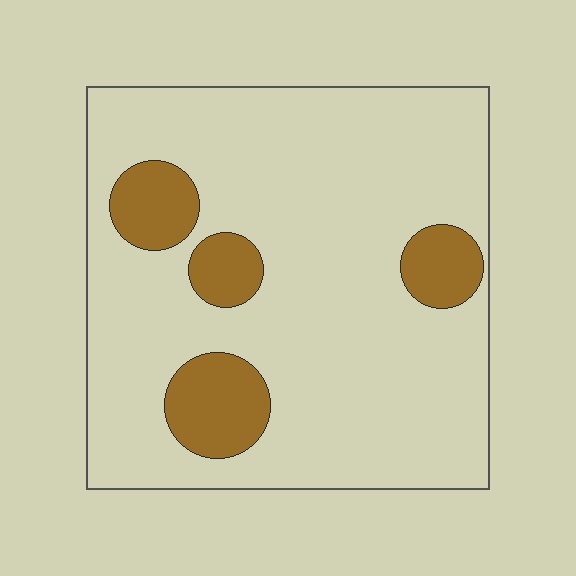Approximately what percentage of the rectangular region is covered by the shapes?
Approximately 15%.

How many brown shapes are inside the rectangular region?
4.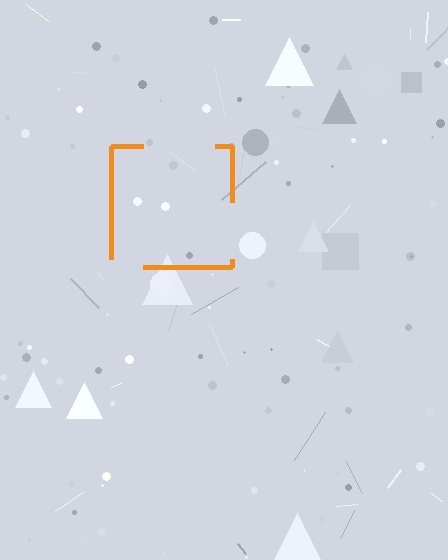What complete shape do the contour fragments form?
The contour fragments form a square.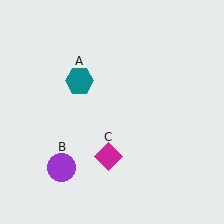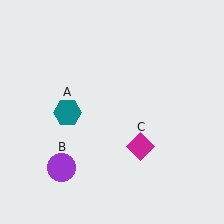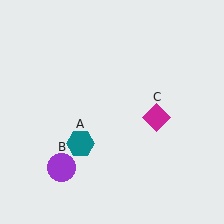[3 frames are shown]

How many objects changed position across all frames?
2 objects changed position: teal hexagon (object A), magenta diamond (object C).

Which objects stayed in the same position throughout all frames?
Purple circle (object B) remained stationary.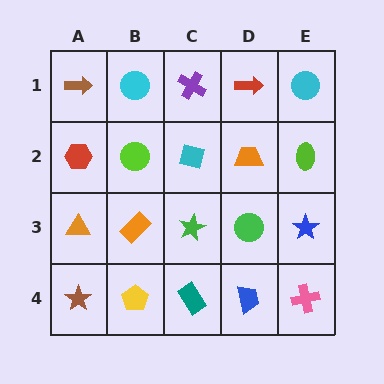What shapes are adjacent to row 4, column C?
A green star (row 3, column C), a yellow pentagon (row 4, column B), a blue trapezoid (row 4, column D).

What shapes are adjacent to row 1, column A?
A red hexagon (row 2, column A), a cyan circle (row 1, column B).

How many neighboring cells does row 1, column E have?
2.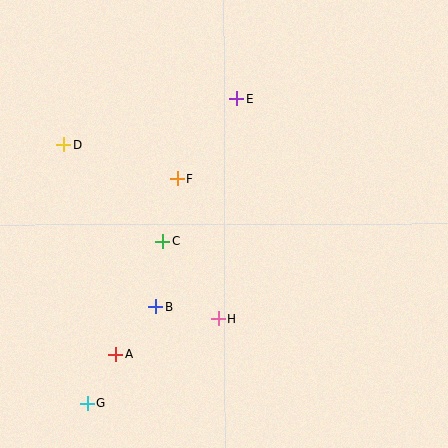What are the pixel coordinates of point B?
Point B is at (156, 307).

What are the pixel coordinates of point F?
Point F is at (177, 179).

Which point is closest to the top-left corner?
Point D is closest to the top-left corner.